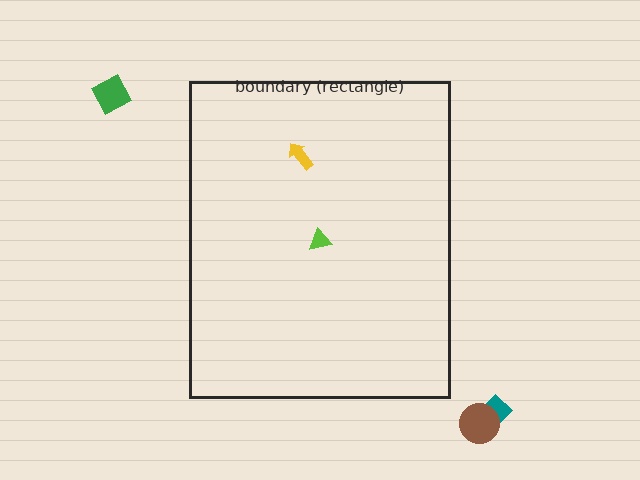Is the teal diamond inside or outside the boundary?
Outside.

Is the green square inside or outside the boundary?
Outside.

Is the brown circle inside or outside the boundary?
Outside.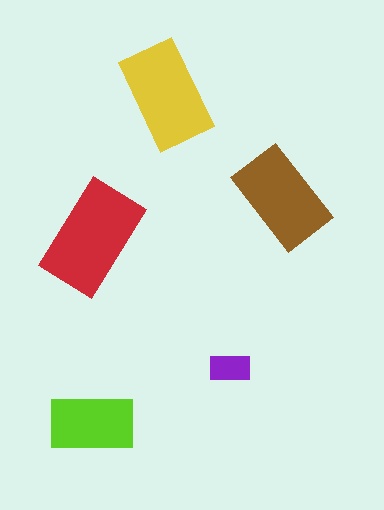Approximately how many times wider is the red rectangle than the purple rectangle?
About 2.5 times wider.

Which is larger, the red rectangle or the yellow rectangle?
The red one.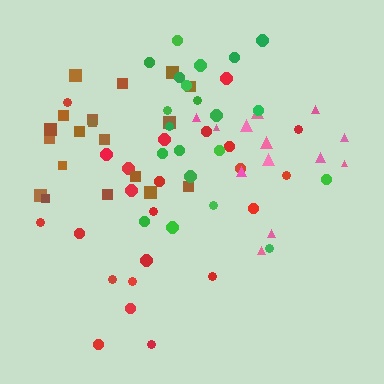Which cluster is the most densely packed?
Brown.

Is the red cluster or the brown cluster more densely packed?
Brown.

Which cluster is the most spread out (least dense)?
Red.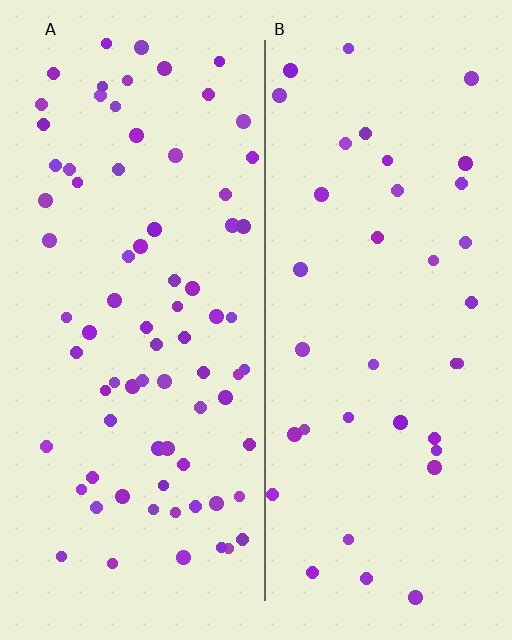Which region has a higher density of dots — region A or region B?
A (the left).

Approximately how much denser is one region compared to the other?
Approximately 2.1× — region A over region B.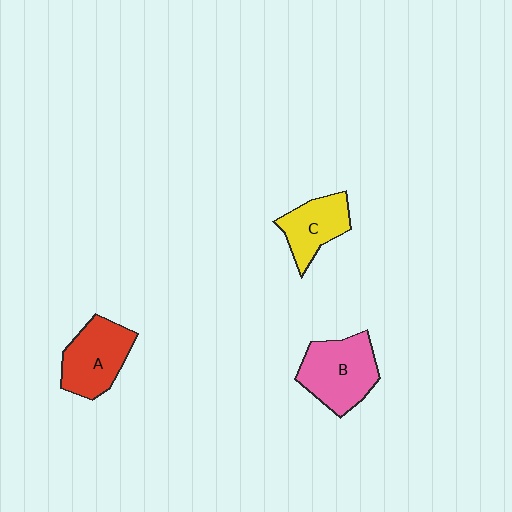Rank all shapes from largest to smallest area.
From largest to smallest: B (pink), A (red), C (yellow).